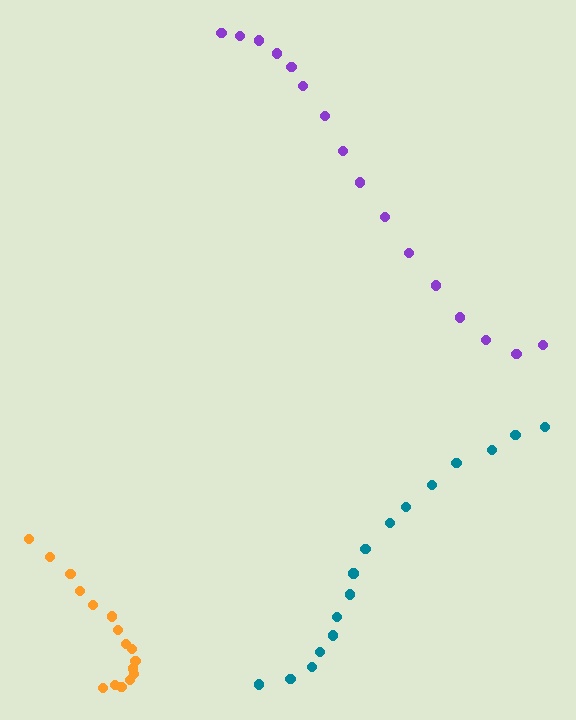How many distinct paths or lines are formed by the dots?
There are 3 distinct paths.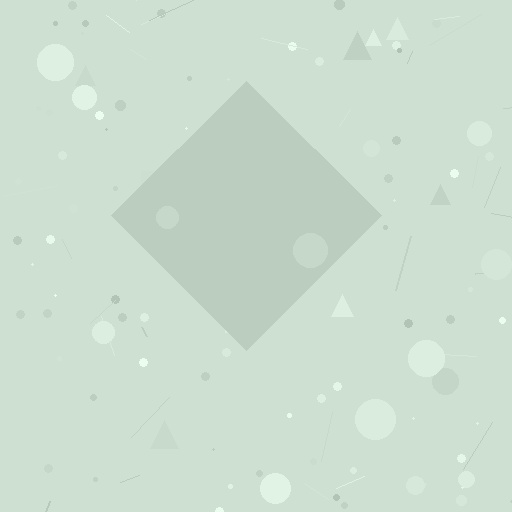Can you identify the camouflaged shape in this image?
The camouflaged shape is a diamond.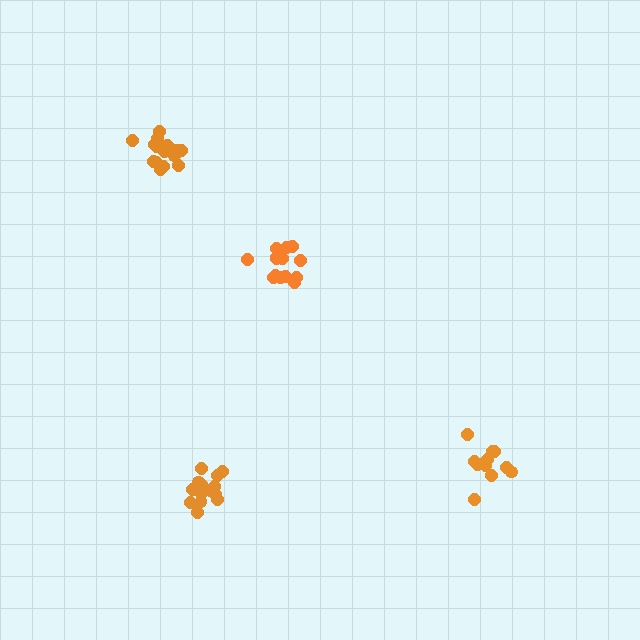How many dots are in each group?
Group 1: 17 dots, Group 2: 14 dots, Group 3: 18 dots, Group 4: 12 dots (61 total).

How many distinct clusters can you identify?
There are 4 distinct clusters.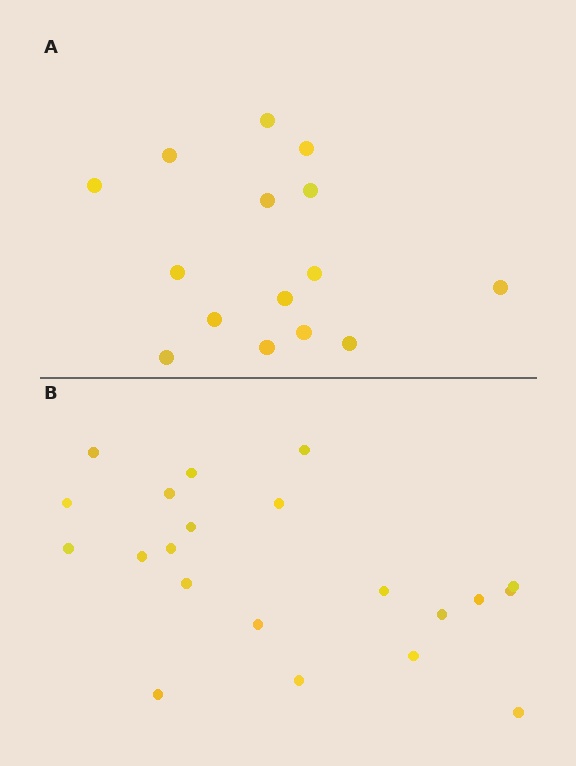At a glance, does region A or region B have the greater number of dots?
Region B (the bottom region) has more dots.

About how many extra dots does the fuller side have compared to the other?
Region B has about 6 more dots than region A.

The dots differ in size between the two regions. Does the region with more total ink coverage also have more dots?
No. Region A has more total ink coverage because its dots are larger, but region B actually contains more individual dots. Total area can be misleading — the number of items is what matters here.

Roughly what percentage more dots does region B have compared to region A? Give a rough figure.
About 40% more.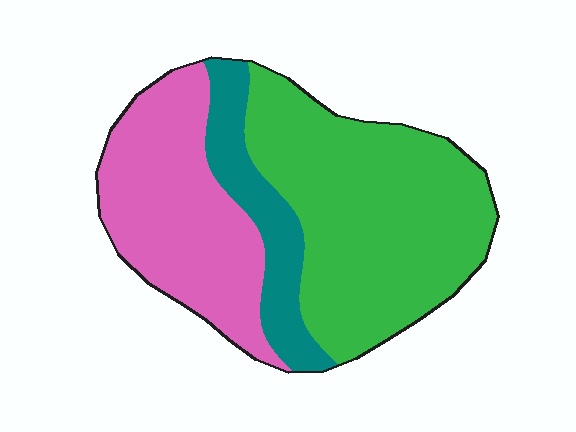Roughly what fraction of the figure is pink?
Pink covers about 35% of the figure.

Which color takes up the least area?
Teal, at roughly 15%.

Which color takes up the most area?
Green, at roughly 50%.